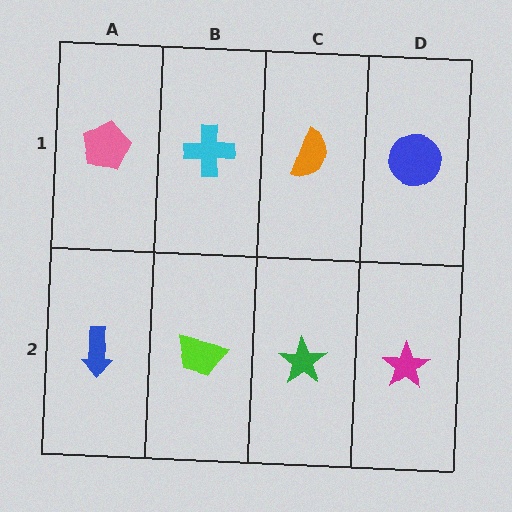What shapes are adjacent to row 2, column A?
A pink pentagon (row 1, column A), a lime trapezoid (row 2, column B).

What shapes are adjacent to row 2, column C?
An orange semicircle (row 1, column C), a lime trapezoid (row 2, column B), a magenta star (row 2, column D).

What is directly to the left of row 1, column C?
A cyan cross.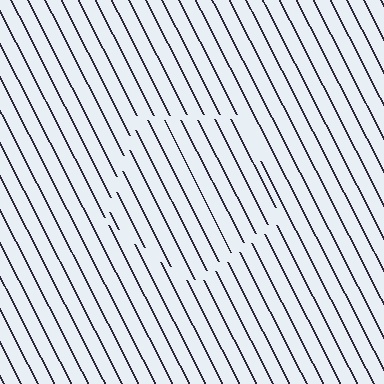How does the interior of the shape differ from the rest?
The interior of the shape contains the same grating, shifted by half a period — the contour is defined by the phase discontinuity where line-ends from the inner and outer gratings abut.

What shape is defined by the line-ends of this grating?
An illusory pentagon. The interior of the shape contains the same grating, shifted by half a period — the contour is defined by the phase discontinuity where line-ends from the inner and outer gratings abut.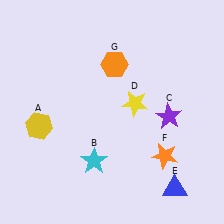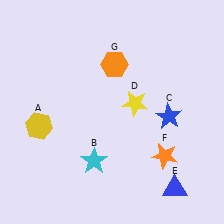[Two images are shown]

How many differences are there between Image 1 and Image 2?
There is 1 difference between the two images.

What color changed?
The star (C) changed from purple in Image 1 to blue in Image 2.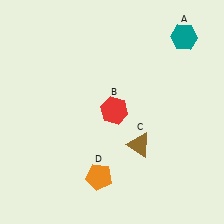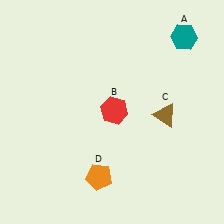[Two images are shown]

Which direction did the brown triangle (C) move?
The brown triangle (C) moved up.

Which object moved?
The brown triangle (C) moved up.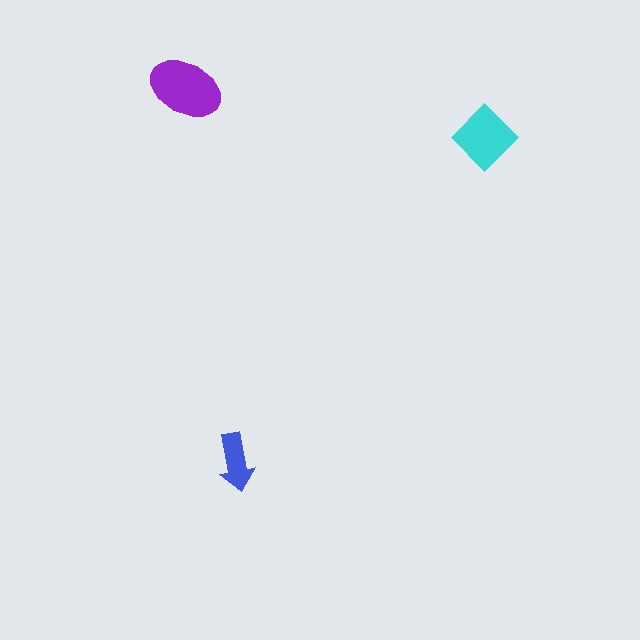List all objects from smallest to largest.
The blue arrow, the cyan diamond, the purple ellipse.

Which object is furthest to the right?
The cyan diamond is rightmost.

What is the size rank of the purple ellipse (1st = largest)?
1st.